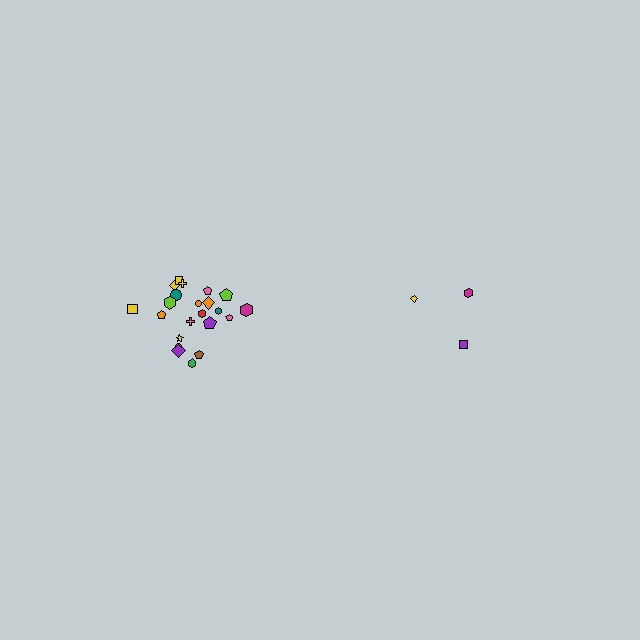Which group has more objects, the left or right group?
The left group.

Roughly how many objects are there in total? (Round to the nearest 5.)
Roughly 25 objects in total.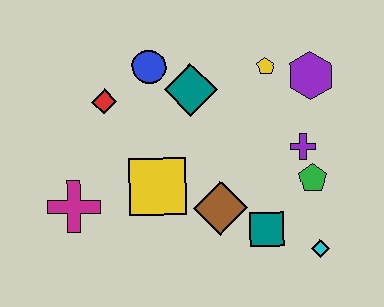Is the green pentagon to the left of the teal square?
No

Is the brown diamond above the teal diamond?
No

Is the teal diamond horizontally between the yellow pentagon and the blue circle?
Yes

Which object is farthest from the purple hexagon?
The magenta cross is farthest from the purple hexagon.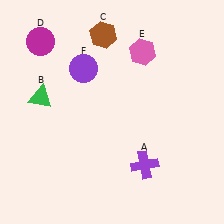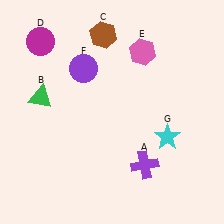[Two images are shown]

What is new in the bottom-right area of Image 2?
A cyan star (G) was added in the bottom-right area of Image 2.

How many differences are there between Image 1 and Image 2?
There is 1 difference between the two images.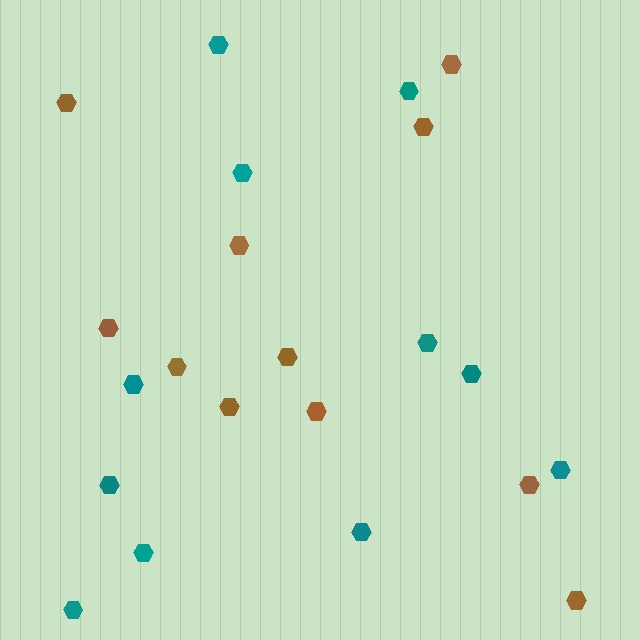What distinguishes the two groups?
There are 2 groups: one group of teal hexagons (11) and one group of brown hexagons (11).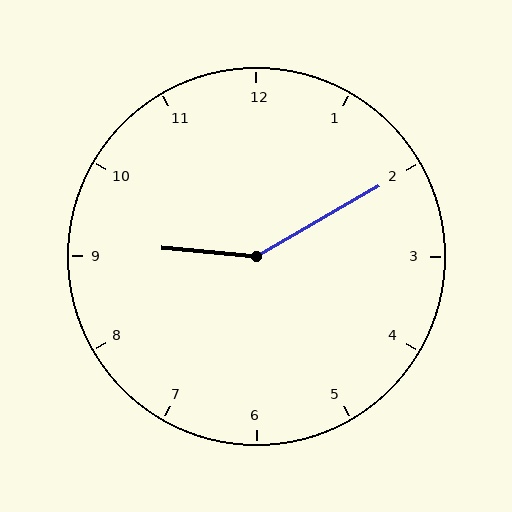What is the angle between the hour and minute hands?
Approximately 145 degrees.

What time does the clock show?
9:10.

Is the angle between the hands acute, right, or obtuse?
It is obtuse.